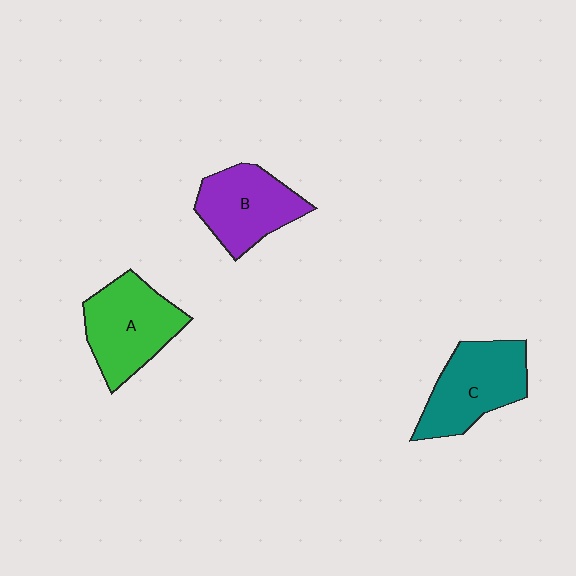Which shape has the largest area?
Shape A (green).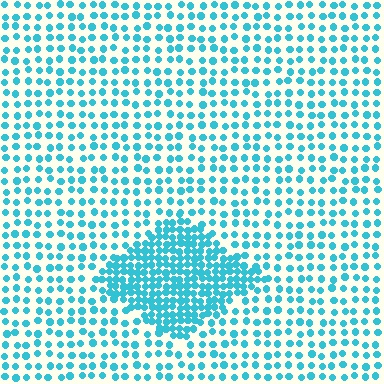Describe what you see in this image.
The image contains small cyan elements arranged at two different densities. A diamond-shaped region is visible where the elements are more densely packed than the surrounding area.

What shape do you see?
I see a diamond.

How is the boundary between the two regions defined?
The boundary is defined by a change in element density (approximately 2.4x ratio). All elements are the same color, size, and shape.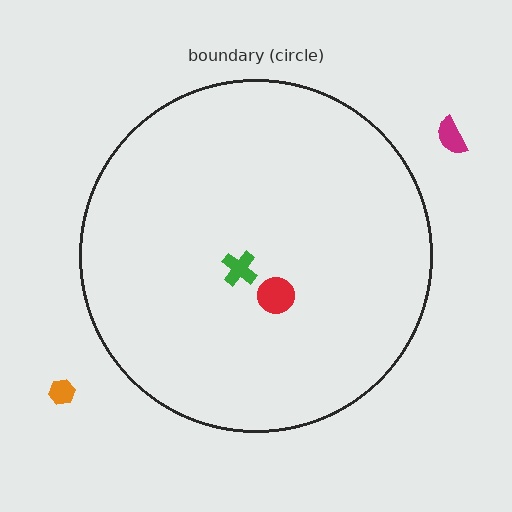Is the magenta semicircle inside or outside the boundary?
Outside.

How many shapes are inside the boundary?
2 inside, 2 outside.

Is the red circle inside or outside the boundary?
Inside.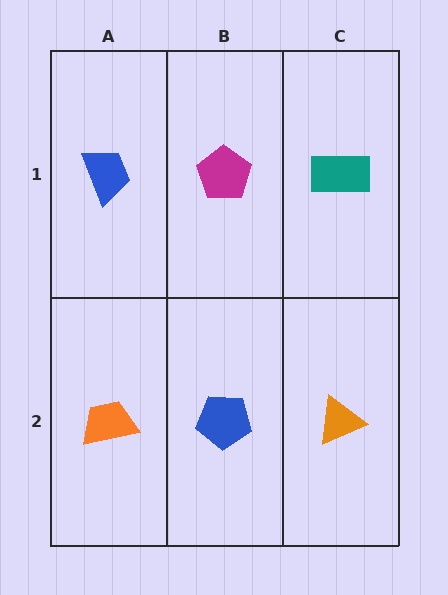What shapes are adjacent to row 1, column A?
An orange trapezoid (row 2, column A), a magenta pentagon (row 1, column B).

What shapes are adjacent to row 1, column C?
An orange triangle (row 2, column C), a magenta pentagon (row 1, column B).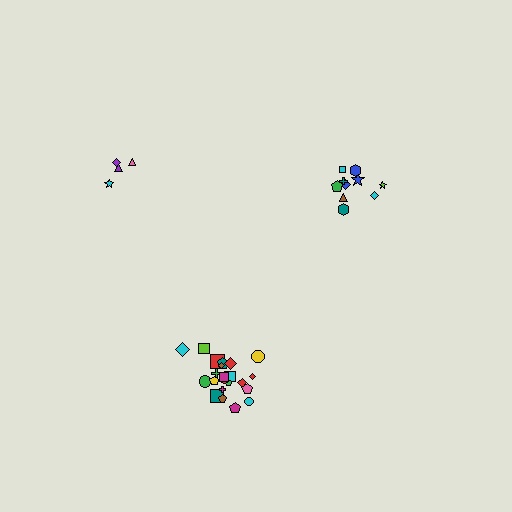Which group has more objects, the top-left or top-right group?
The top-right group.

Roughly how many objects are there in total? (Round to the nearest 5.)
Roughly 35 objects in total.